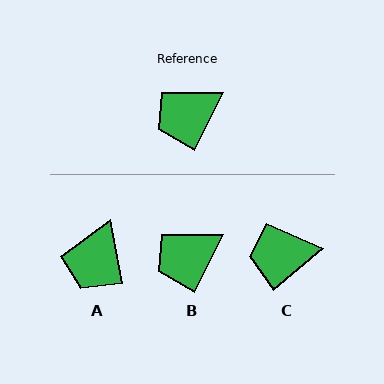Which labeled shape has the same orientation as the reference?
B.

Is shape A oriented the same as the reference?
No, it is off by about 36 degrees.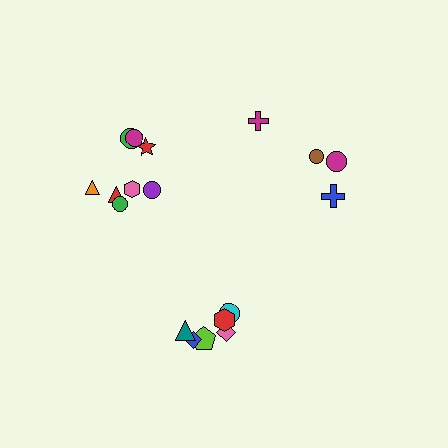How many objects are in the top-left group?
There are 8 objects.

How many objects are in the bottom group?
There are 6 objects.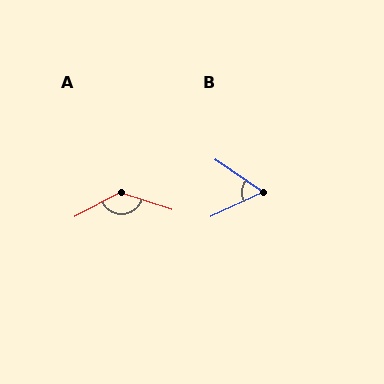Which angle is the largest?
A, at approximately 135 degrees.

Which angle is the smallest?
B, at approximately 60 degrees.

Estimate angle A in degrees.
Approximately 135 degrees.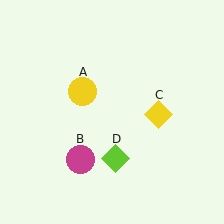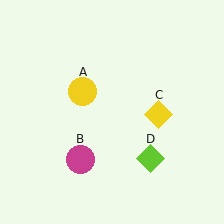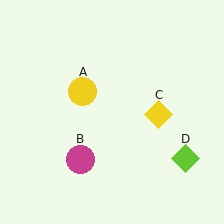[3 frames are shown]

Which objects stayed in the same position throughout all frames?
Yellow circle (object A) and magenta circle (object B) and yellow diamond (object C) remained stationary.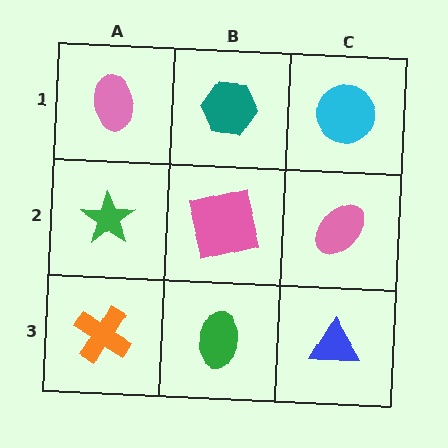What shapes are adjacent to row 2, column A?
A pink ellipse (row 1, column A), an orange cross (row 3, column A), a pink square (row 2, column B).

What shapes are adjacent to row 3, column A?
A green star (row 2, column A), a green ellipse (row 3, column B).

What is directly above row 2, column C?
A cyan circle.